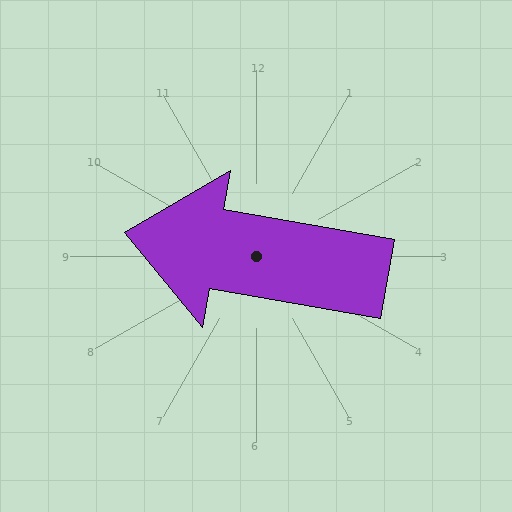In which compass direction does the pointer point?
West.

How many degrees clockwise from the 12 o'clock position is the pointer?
Approximately 280 degrees.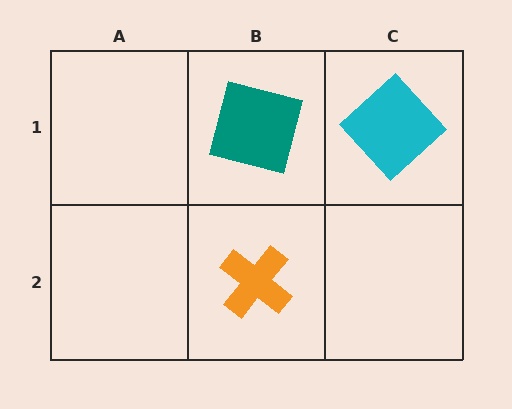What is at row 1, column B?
A teal square.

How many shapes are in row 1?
2 shapes.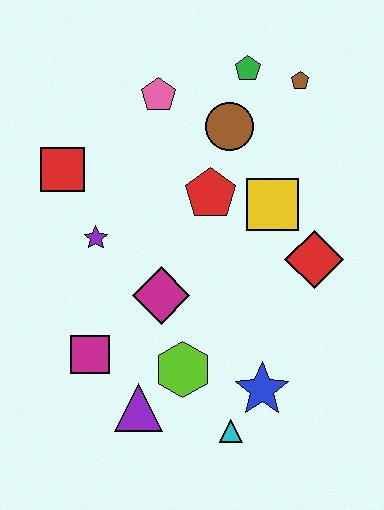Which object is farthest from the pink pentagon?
The cyan triangle is farthest from the pink pentagon.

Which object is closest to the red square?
The purple star is closest to the red square.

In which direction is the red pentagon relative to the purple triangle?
The red pentagon is above the purple triangle.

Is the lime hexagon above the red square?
No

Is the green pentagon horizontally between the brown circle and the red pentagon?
No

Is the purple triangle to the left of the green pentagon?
Yes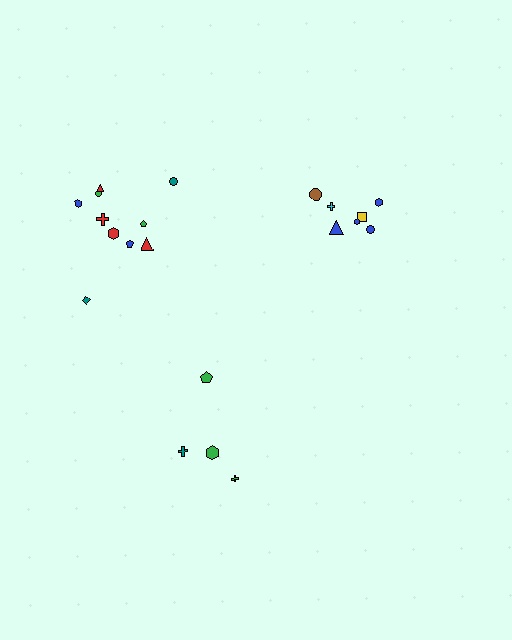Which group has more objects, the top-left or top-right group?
The top-left group.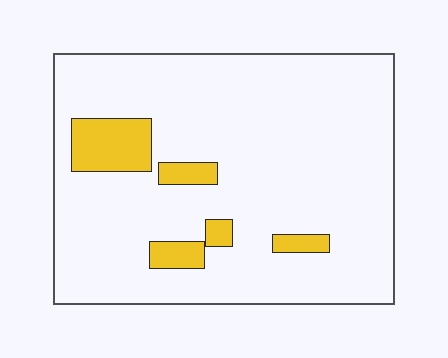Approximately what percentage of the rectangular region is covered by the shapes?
Approximately 10%.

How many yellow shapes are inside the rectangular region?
5.